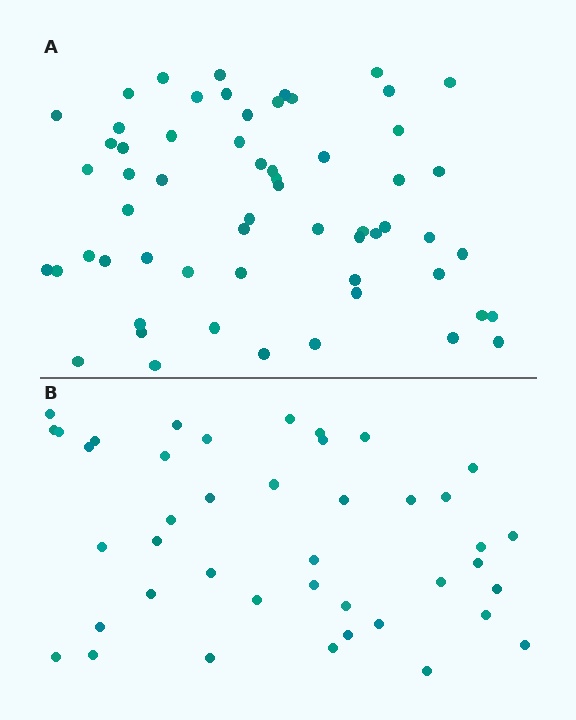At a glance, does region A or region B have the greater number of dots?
Region A (the top region) has more dots.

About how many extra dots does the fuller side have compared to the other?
Region A has approximately 20 more dots than region B.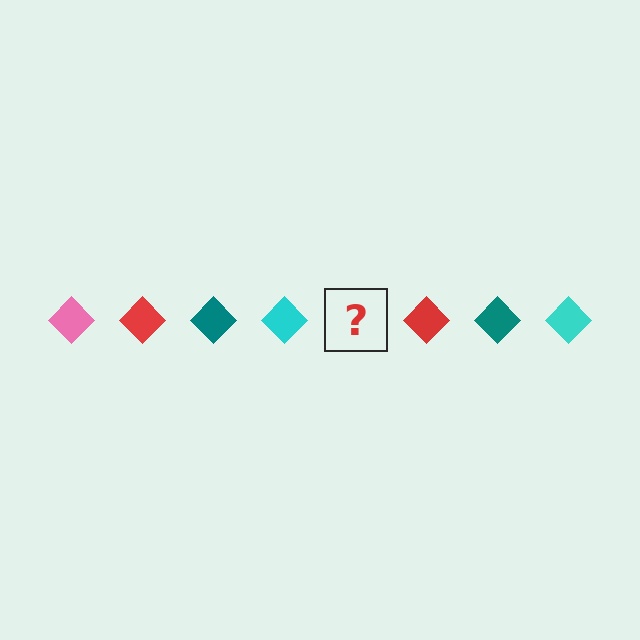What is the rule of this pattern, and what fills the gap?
The rule is that the pattern cycles through pink, red, teal, cyan diamonds. The gap should be filled with a pink diamond.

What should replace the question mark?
The question mark should be replaced with a pink diamond.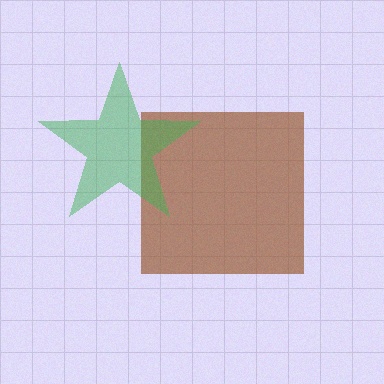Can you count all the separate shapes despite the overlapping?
Yes, there are 2 separate shapes.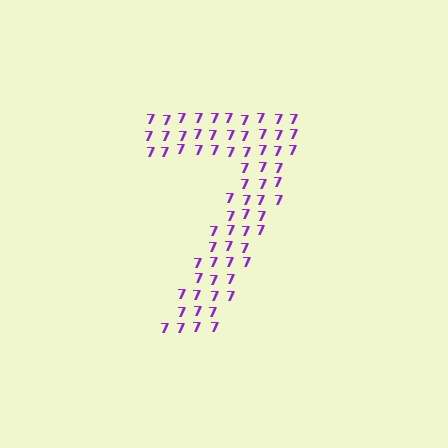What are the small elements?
The small elements are digit 7's.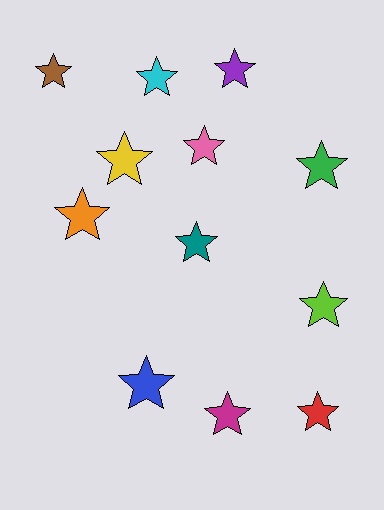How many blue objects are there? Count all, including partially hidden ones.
There is 1 blue object.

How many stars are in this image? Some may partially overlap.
There are 12 stars.